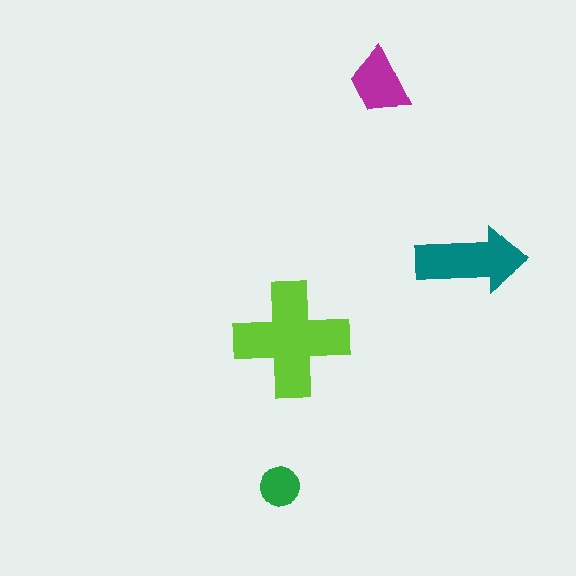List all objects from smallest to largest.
The green circle, the magenta trapezoid, the teal arrow, the lime cross.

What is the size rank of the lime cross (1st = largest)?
1st.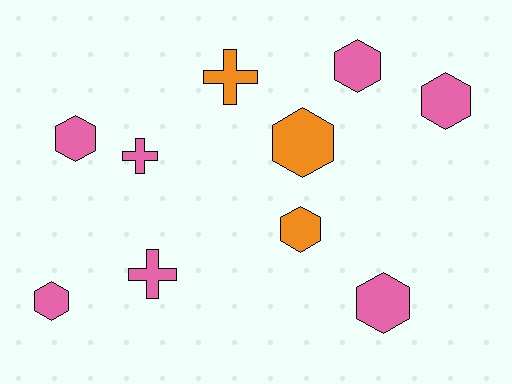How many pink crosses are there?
There are 2 pink crosses.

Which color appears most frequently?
Pink, with 7 objects.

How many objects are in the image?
There are 10 objects.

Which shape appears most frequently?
Hexagon, with 7 objects.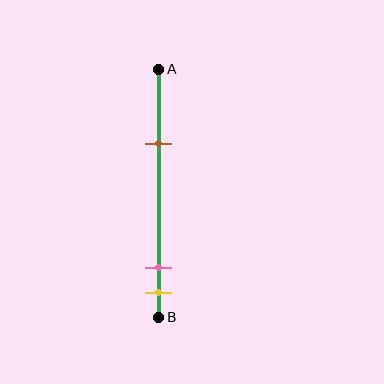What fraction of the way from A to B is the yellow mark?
The yellow mark is approximately 90% (0.9) of the way from A to B.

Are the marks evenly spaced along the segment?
No, the marks are not evenly spaced.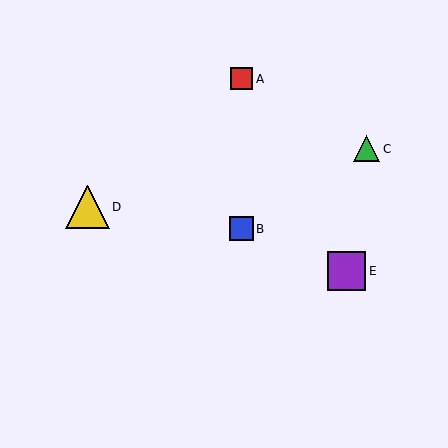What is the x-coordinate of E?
Object E is at x≈347.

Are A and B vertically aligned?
Yes, both are at x≈242.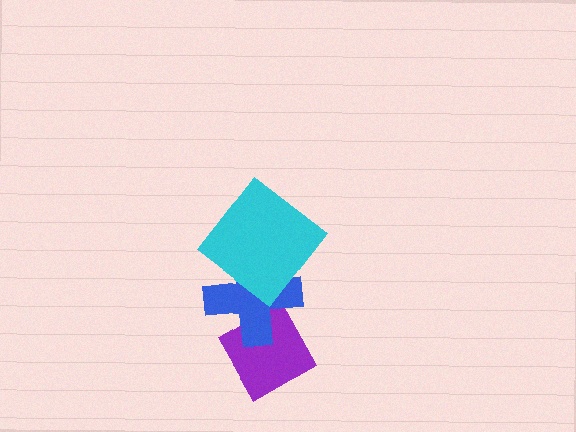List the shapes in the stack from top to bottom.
From top to bottom: the cyan diamond, the blue cross, the purple diamond.